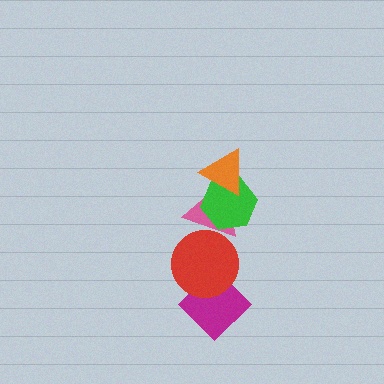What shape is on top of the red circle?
The pink triangle is on top of the red circle.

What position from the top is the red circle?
The red circle is 4th from the top.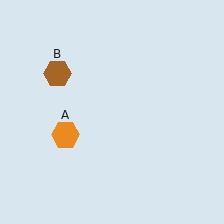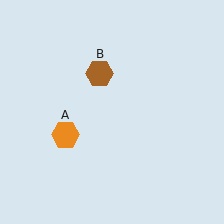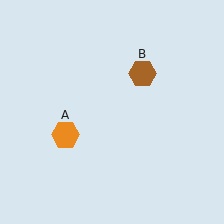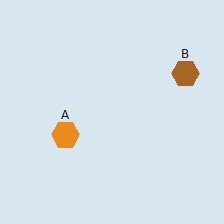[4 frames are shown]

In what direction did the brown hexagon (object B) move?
The brown hexagon (object B) moved right.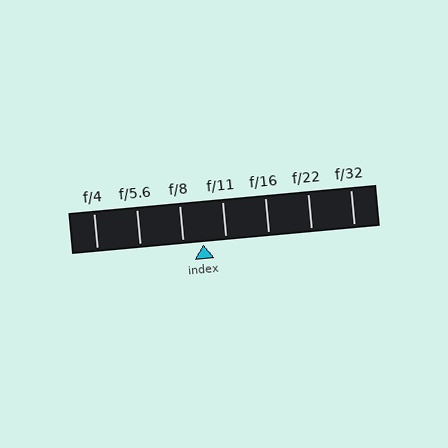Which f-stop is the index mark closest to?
The index mark is closest to f/8.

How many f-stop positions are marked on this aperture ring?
There are 7 f-stop positions marked.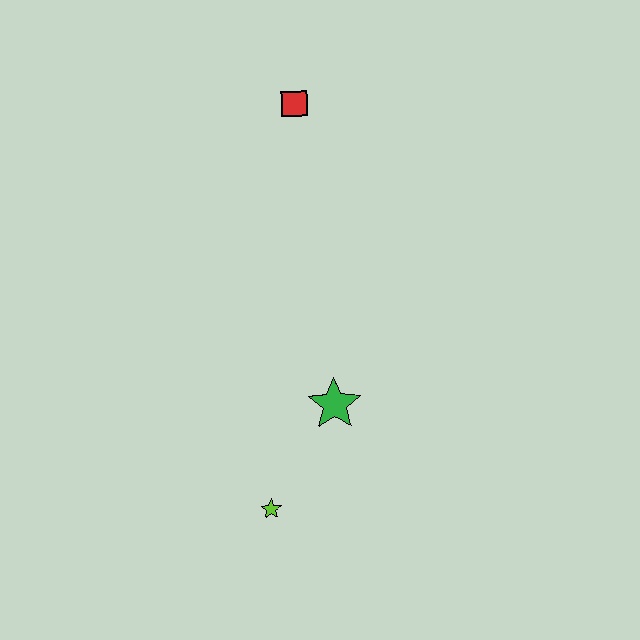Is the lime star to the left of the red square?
Yes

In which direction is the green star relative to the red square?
The green star is below the red square.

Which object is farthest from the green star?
The red square is farthest from the green star.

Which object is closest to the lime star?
The green star is closest to the lime star.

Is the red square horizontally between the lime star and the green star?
Yes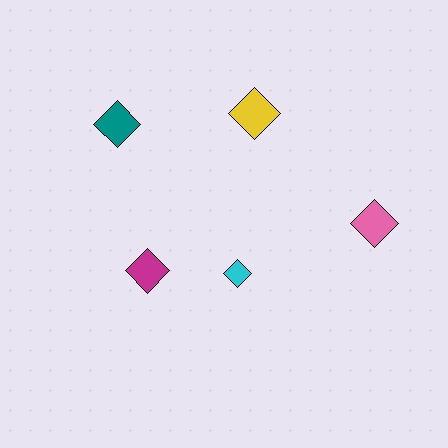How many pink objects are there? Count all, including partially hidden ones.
There is 1 pink object.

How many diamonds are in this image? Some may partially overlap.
There are 5 diamonds.